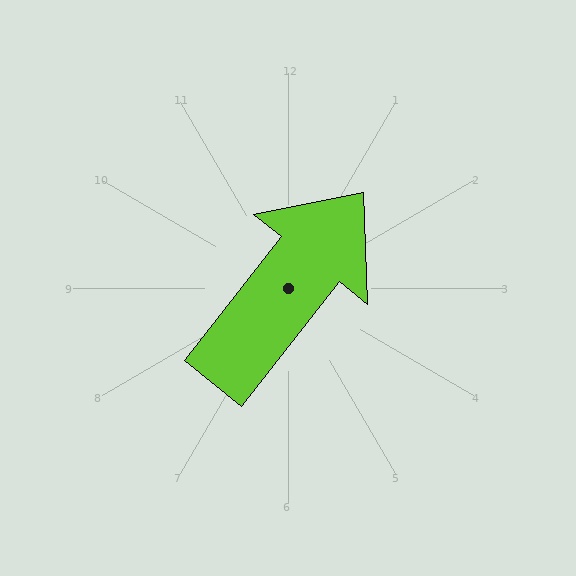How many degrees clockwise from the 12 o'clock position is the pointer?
Approximately 38 degrees.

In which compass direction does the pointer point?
Northeast.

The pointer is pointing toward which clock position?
Roughly 1 o'clock.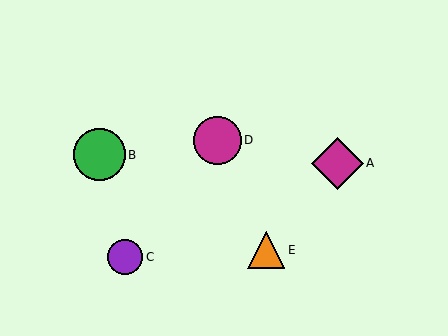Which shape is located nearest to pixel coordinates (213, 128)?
The magenta circle (labeled D) at (217, 140) is nearest to that location.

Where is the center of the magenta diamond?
The center of the magenta diamond is at (338, 163).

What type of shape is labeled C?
Shape C is a purple circle.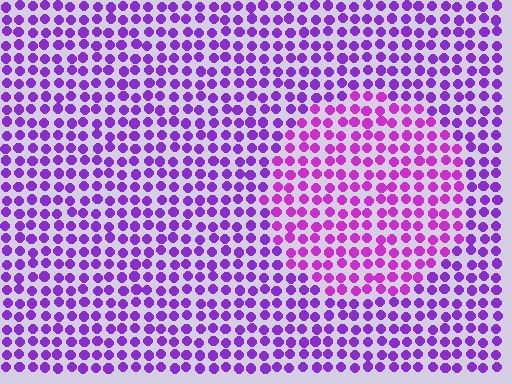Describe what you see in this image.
The image is filled with small purple elements in a uniform arrangement. A circle-shaped region is visible where the elements are tinted to a slightly different hue, forming a subtle color boundary.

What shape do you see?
I see a circle.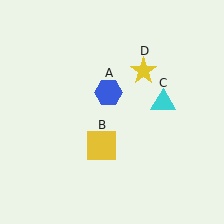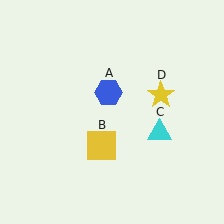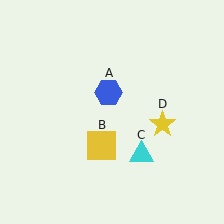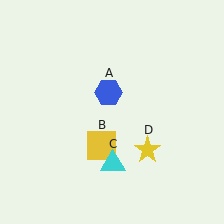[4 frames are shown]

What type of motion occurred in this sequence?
The cyan triangle (object C), yellow star (object D) rotated clockwise around the center of the scene.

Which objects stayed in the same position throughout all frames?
Blue hexagon (object A) and yellow square (object B) remained stationary.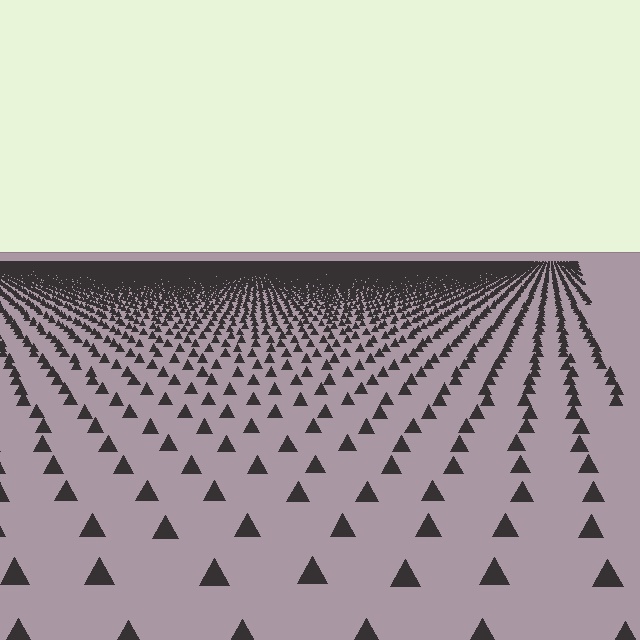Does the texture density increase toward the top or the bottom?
Density increases toward the top.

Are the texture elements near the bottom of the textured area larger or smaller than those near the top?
Larger. Near the bottom, elements are closer to the viewer and appear at a bigger on-screen size.